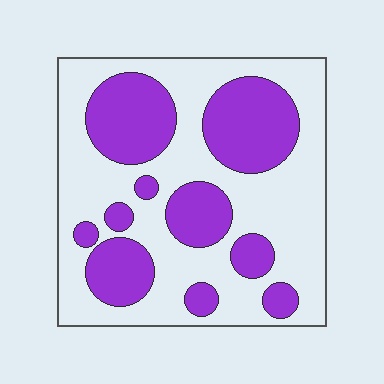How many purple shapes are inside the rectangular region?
10.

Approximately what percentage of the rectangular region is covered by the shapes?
Approximately 35%.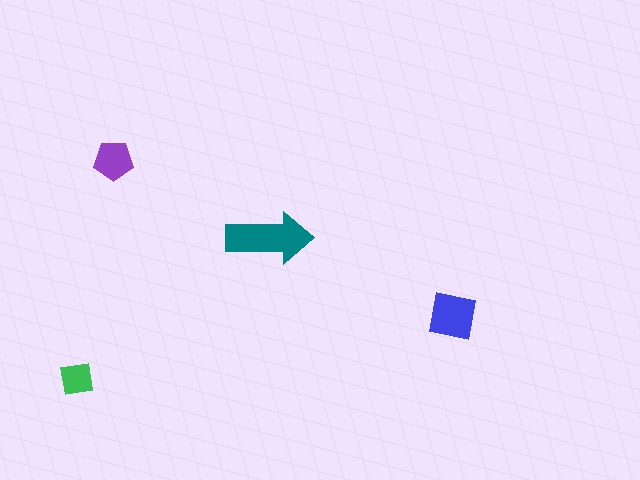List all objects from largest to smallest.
The teal arrow, the blue square, the purple pentagon, the green square.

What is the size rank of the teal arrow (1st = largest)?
1st.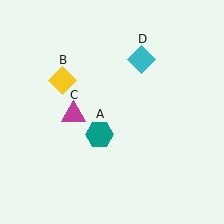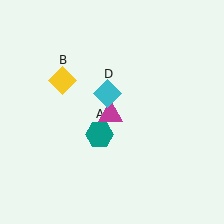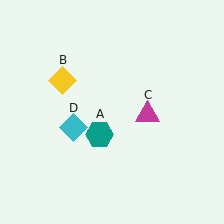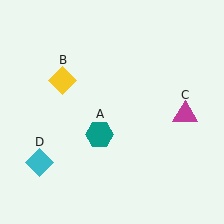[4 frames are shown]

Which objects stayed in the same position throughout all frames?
Teal hexagon (object A) and yellow diamond (object B) remained stationary.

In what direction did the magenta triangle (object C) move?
The magenta triangle (object C) moved right.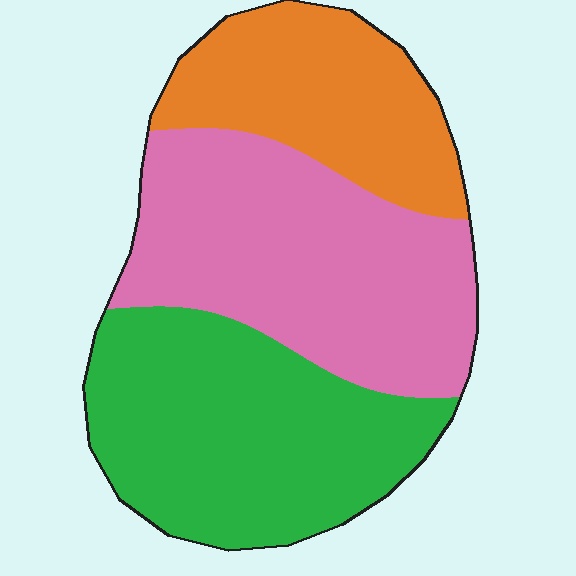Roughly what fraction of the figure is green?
Green covers 37% of the figure.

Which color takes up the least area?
Orange, at roughly 25%.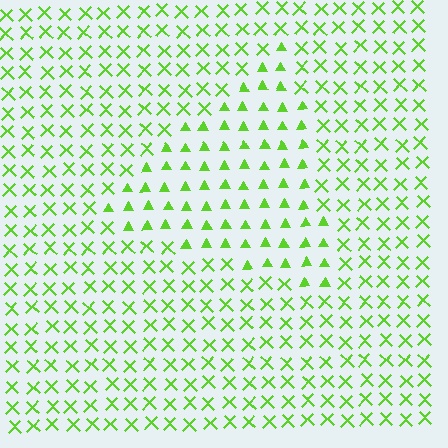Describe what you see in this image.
The image is filled with small lime elements arranged in a uniform grid. A triangle-shaped region contains triangles, while the surrounding area contains X marks. The boundary is defined purely by the change in element shape.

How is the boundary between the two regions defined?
The boundary is defined by a change in element shape: triangles inside vs. X marks outside. All elements share the same color and spacing.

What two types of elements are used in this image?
The image uses triangles inside the triangle region and X marks outside it.